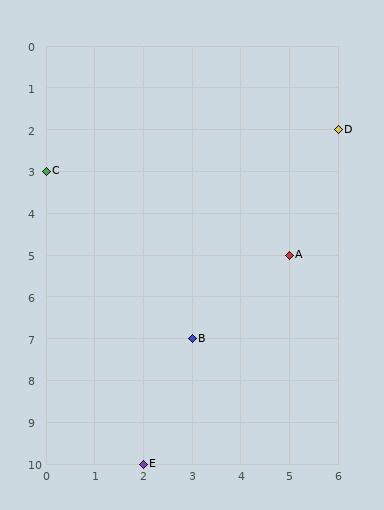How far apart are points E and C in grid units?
Points E and C are 2 columns and 7 rows apart (about 7.3 grid units diagonally).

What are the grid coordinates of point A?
Point A is at grid coordinates (5, 5).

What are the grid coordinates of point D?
Point D is at grid coordinates (6, 2).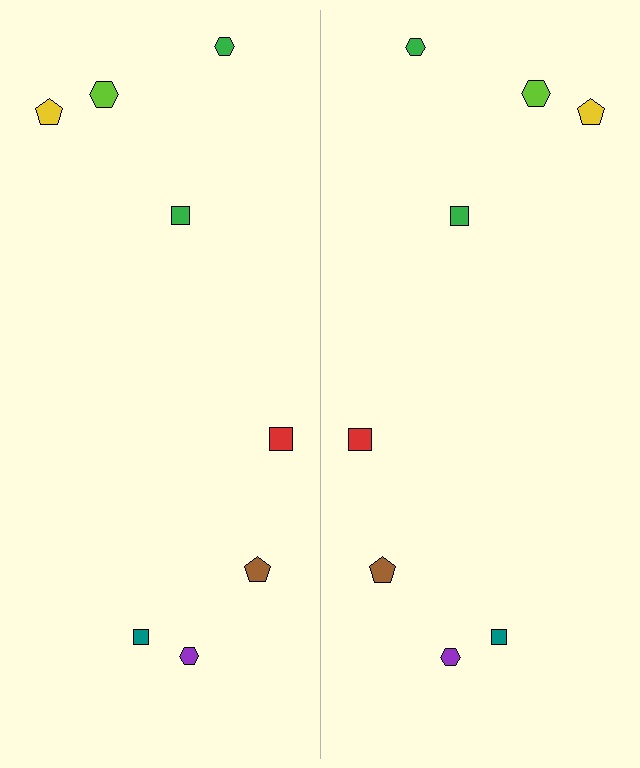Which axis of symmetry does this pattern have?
The pattern has a vertical axis of symmetry running through the center of the image.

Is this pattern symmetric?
Yes, this pattern has bilateral (reflection) symmetry.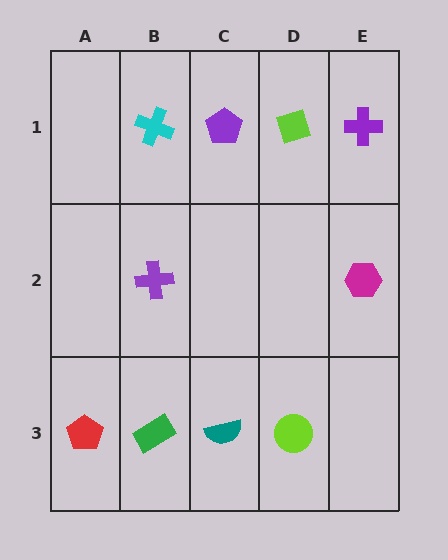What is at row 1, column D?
A lime diamond.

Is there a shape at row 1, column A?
No, that cell is empty.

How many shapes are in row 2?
2 shapes.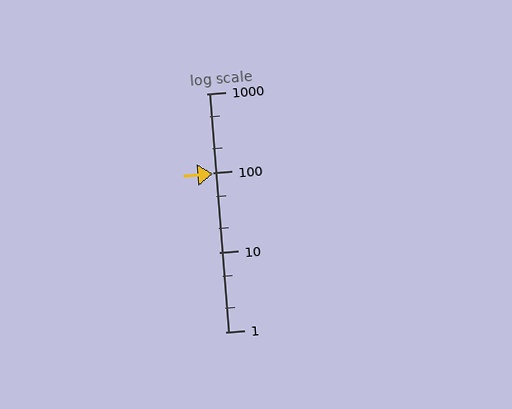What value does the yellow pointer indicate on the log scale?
The pointer indicates approximately 97.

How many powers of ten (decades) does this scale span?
The scale spans 3 decades, from 1 to 1000.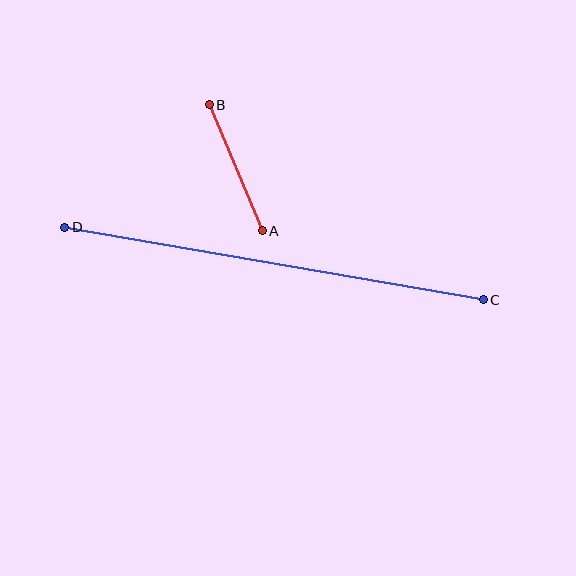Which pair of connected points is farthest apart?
Points C and D are farthest apart.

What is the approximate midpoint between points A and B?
The midpoint is at approximately (236, 168) pixels.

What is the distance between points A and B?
The distance is approximately 137 pixels.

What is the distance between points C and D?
The distance is approximately 425 pixels.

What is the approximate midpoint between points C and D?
The midpoint is at approximately (274, 264) pixels.